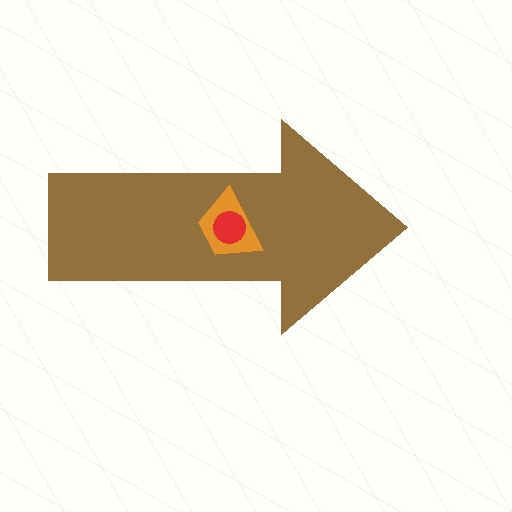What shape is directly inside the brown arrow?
The orange trapezoid.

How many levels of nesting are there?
3.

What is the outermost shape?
The brown arrow.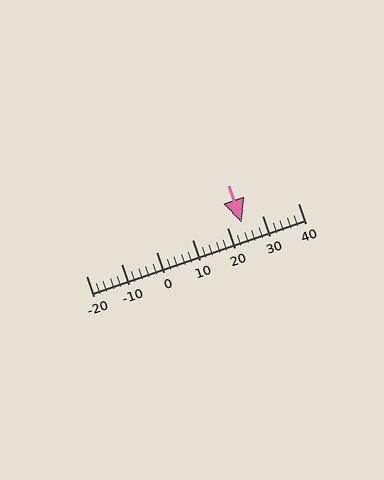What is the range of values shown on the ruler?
The ruler shows values from -20 to 40.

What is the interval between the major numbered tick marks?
The major tick marks are spaced 10 units apart.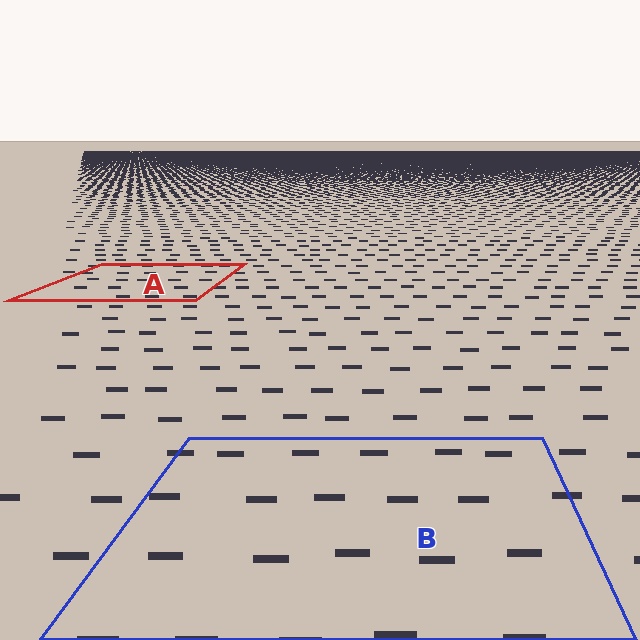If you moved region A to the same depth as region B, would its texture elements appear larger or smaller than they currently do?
They would appear larger. At a closer depth, the same texture elements are projected at a bigger on-screen size.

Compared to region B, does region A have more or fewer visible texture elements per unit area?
Region A has more texture elements per unit area — they are packed more densely because it is farther away.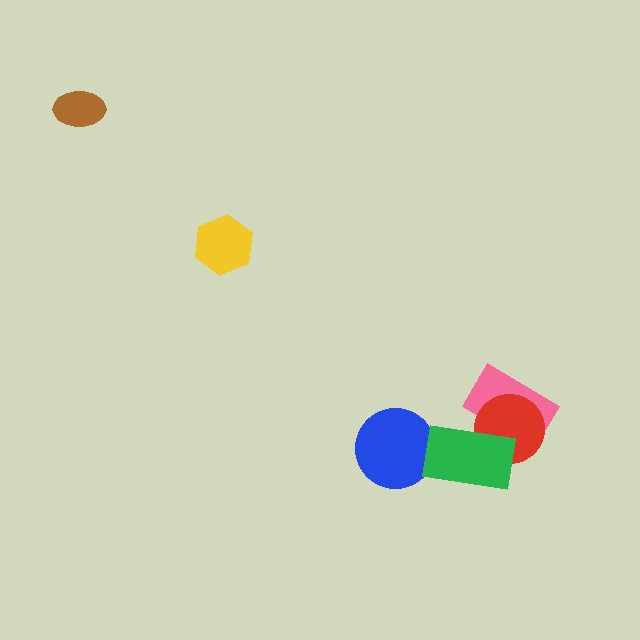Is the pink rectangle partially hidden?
Yes, it is partially covered by another shape.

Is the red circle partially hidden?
Yes, it is partially covered by another shape.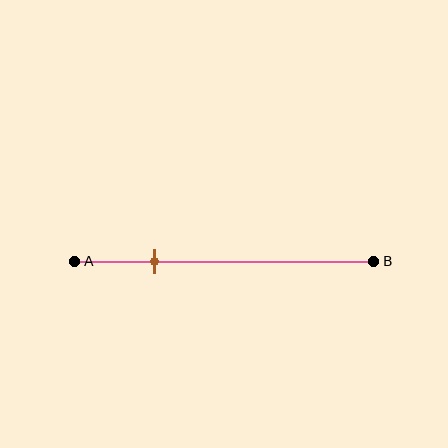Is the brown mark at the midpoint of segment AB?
No, the mark is at about 25% from A, not at the 50% midpoint.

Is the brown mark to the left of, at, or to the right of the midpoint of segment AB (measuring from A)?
The brown mark is to the left of the midpoint of segment AB.